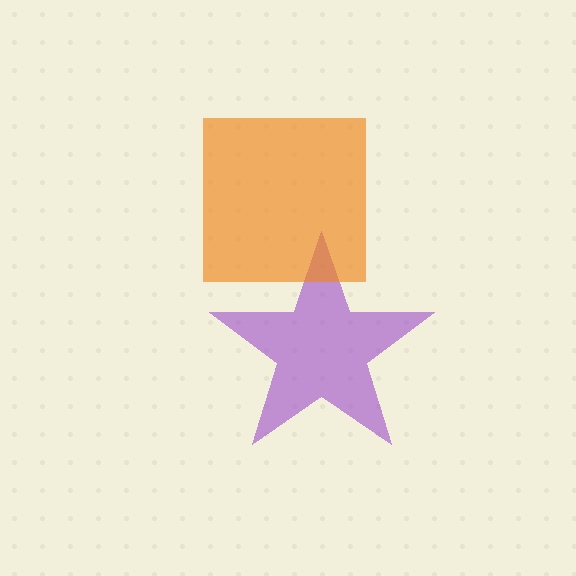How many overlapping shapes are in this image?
There are 2 overlapping shapes in the image.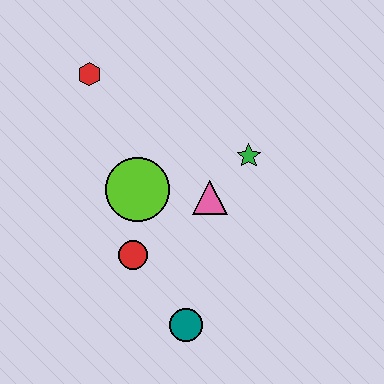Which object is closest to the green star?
The pink triangle is closest to the green star.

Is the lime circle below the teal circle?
No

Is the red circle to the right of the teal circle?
No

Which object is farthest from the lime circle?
The teal circle is farthest from the lime circle.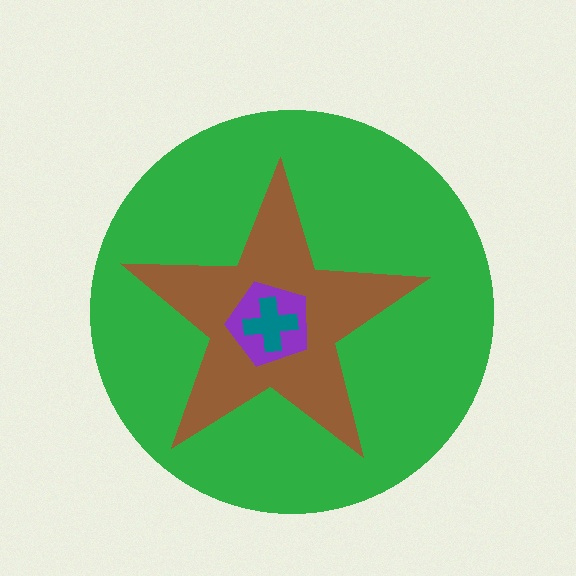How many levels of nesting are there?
4.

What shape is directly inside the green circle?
The brown star.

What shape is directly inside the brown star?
The purple pentagon.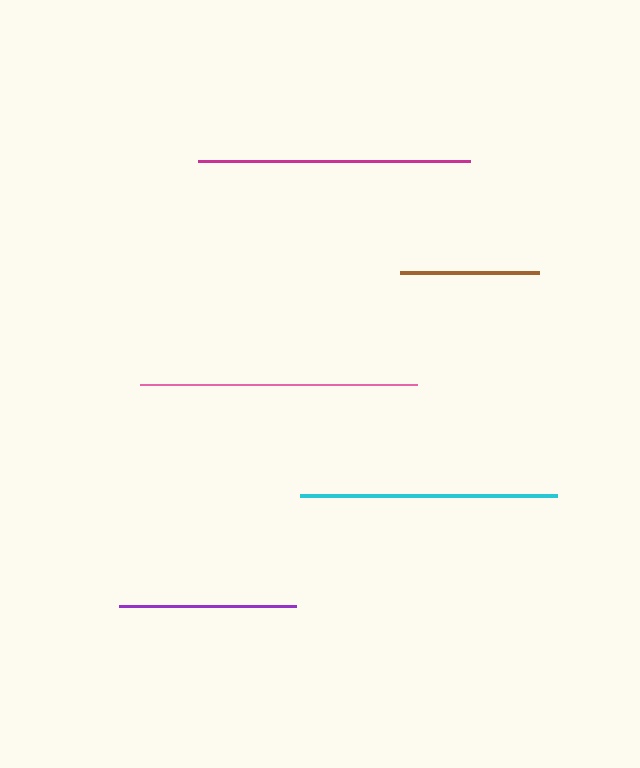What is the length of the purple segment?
The purple segment is approximately 177 pixels long.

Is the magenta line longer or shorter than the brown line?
The magenta line is longer than the brown line.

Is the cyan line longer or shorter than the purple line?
The cyan line is longer than the purple line.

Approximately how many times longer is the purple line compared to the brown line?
The purple line is approximately 1.3 times the length of the brown line.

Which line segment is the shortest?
The brown line is the shortest at approximately 140 pixels.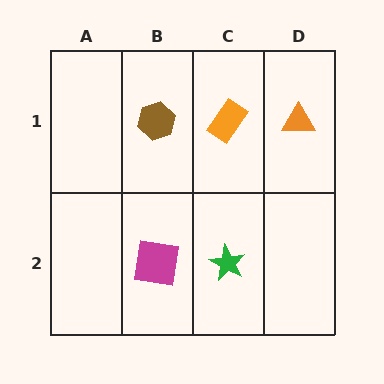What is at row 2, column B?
A magenta square.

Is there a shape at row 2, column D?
No, that cell is empty.